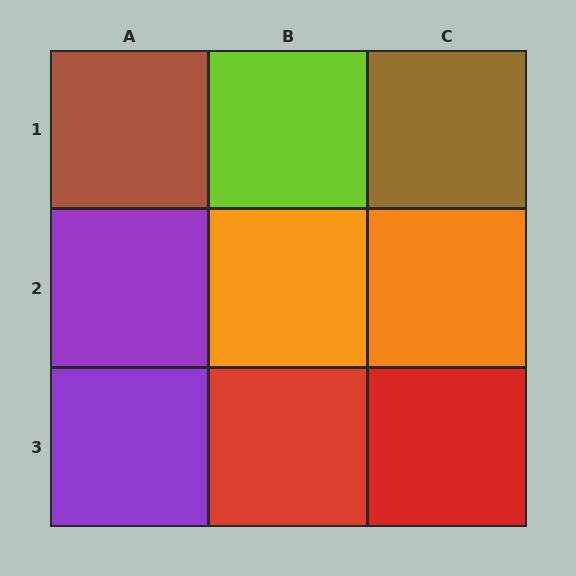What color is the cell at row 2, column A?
Purple.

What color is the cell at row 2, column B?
Orange.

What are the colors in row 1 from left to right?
Brown, lime, brown.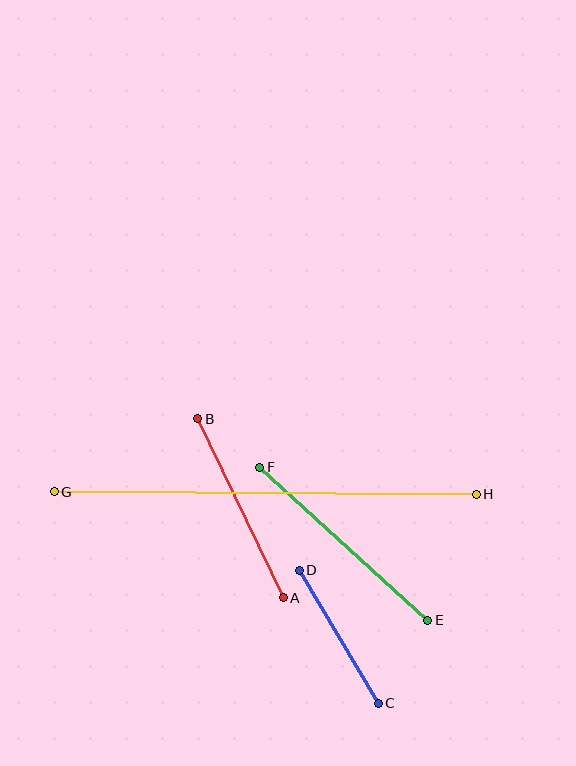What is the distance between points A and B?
The distance is approximately 198 pixels.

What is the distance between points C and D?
The distance is approximately 155 pixels.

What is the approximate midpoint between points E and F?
The midpoint is at approximately (344, 544) pixels.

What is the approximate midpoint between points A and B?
The midpoint is at approximately (240, 508) pixels.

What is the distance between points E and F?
The distance is approximately 227 pixels.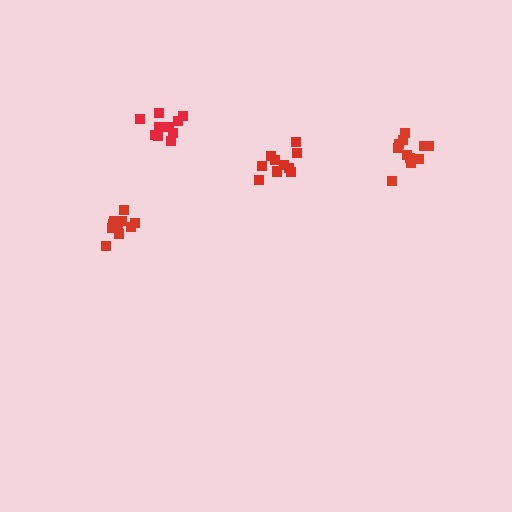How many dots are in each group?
Group 1: 10 dots, Group 2: 10 dots, Group 3: 11 dots, Group 4: 10 dots (41 total).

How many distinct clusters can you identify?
There are 4 distinct clusters.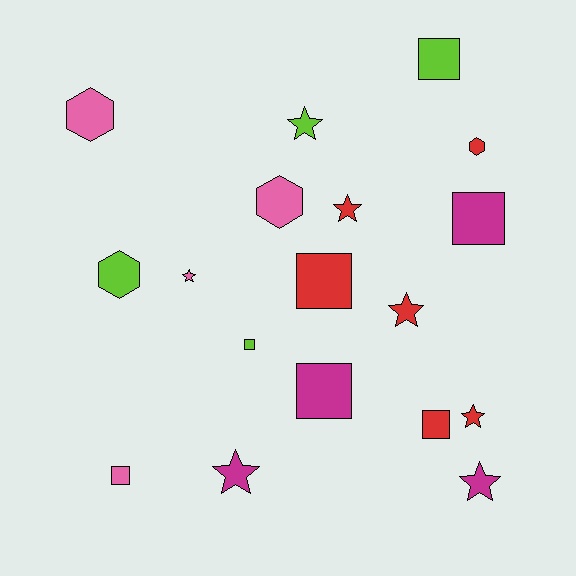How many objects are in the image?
There are 18 objects.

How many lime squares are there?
There are 2 lime squares.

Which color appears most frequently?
Red, with 6 objects.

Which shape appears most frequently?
Square, with 7 objects.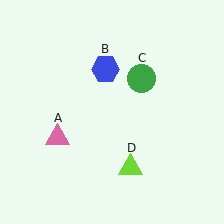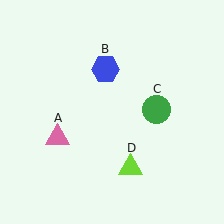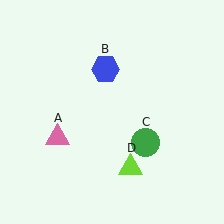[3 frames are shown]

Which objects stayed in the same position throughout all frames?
Pink triangle (object A) and blue hexagon (object B) and lime triangle (object D) remained stationary.